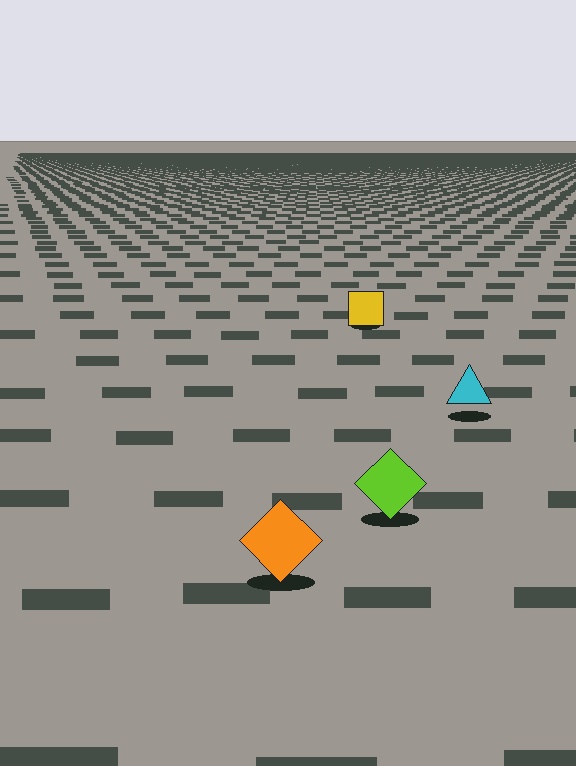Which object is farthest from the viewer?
The yellow square is farthest from the viewer. It appears smaller and the ground texture around it is denser.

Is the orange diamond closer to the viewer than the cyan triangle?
Yes. The orange diamond is closer — you can tell from the texture gradient: the ground texture is coarser near it.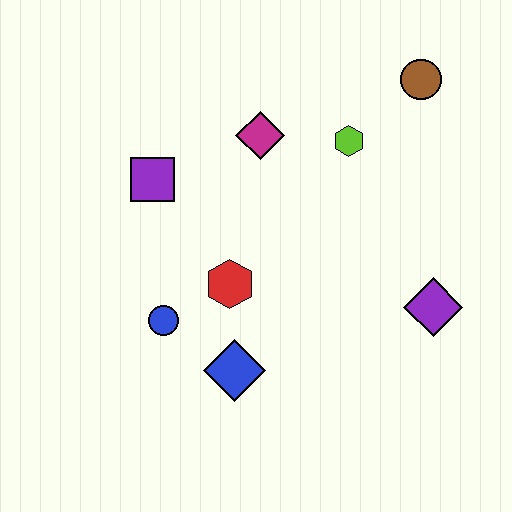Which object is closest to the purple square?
The magenta diamond is closest to the purple square.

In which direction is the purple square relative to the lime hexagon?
The purple square is to the left of the lime hexagon.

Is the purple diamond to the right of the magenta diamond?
Yes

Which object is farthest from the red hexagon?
The brown circle is farthest from the red hexagon.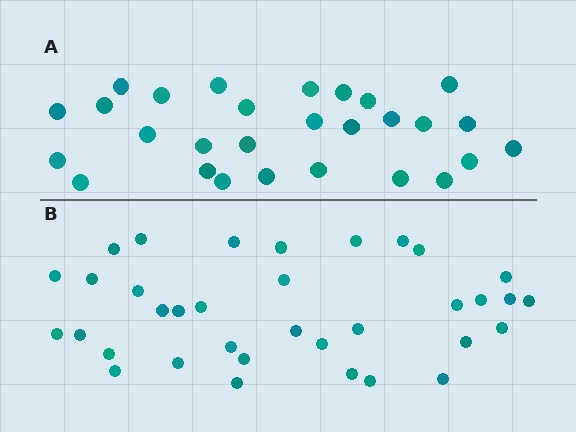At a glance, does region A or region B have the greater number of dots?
Region B (the bottom region) has more dots.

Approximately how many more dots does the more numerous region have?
Region B has roughly 8 or so more dots than region A.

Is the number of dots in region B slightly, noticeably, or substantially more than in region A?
Region B has noticeably more, but not dramatically so. The ratio is roughly 1.2 to 1.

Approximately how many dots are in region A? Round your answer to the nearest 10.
About 30 dots. (The exact count is 28, which rounds to 30.)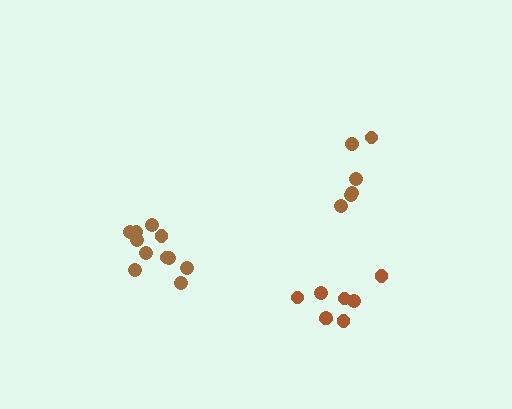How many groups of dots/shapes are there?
There are 3 groups.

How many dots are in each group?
Group 1: 8 dots, Group 2: 11 dots, Group 3: 6 dots (25 total).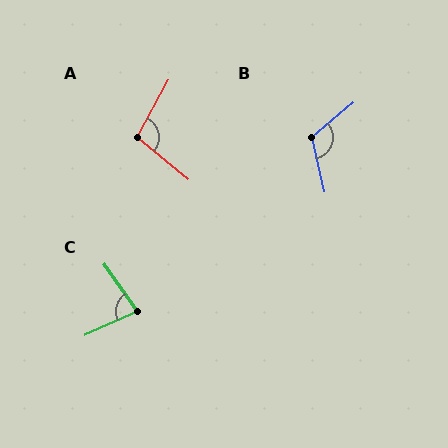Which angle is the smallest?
C, at approximately 79 degrees.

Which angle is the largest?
B, at approximately 117 degrees.